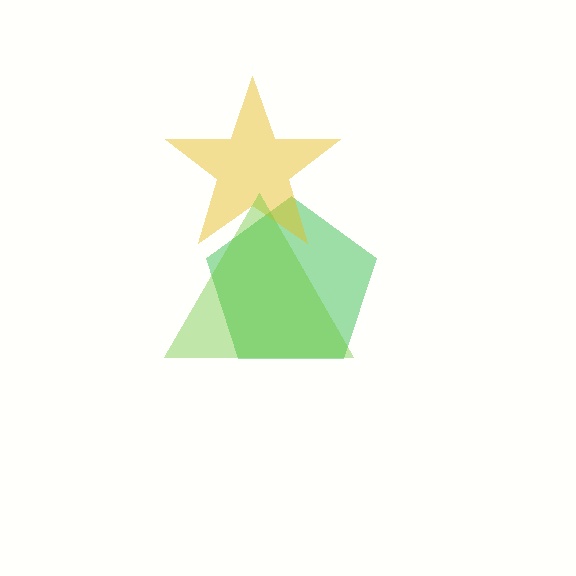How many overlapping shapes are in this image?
There are 3 overlapping shapes in the image.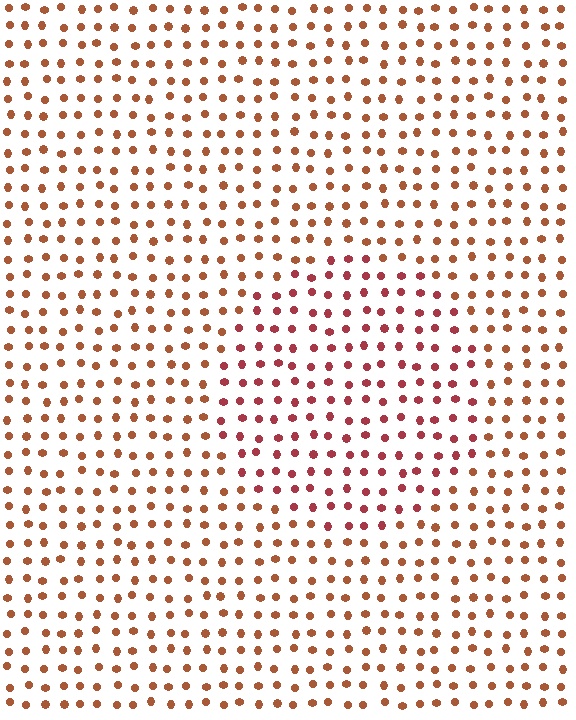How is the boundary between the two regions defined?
The boundary is defined purely by a slight shift in hue (about 27 degrees). Spacing, size, and orientation are identical on both sides.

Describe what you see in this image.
The image is filled with small brown elements in a uniform arrangement. A circle-shaped region is visible where the elements are tinted to a slightly different hue, forming a subtle color boundary.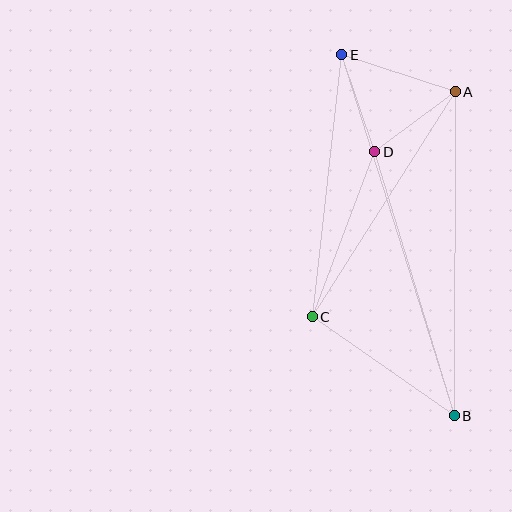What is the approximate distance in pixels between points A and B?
The distance between A and B is approximately 324 pixels.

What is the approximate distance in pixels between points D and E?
The distance between D and E is approximately 103 pixels.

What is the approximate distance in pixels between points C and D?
The distance between C and D is approximately 176 pixels.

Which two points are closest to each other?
Points A and D are closest to each other.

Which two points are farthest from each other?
Points B and E are farthest from each other.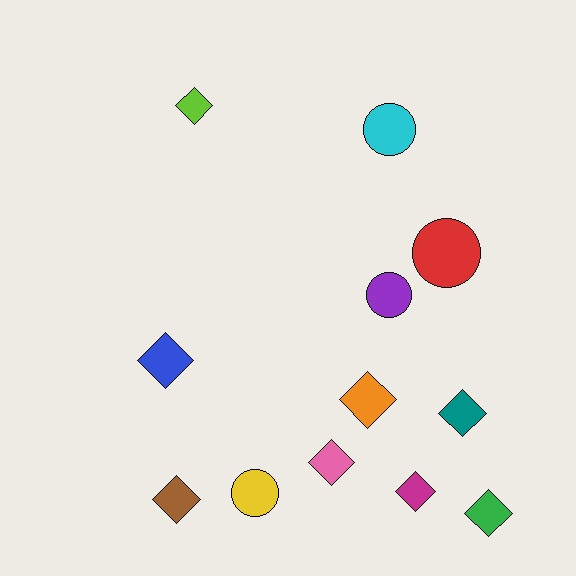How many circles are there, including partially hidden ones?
There are 4 circles.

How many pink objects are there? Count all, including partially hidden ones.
There is 1 pink object.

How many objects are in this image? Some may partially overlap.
There are 12 objects.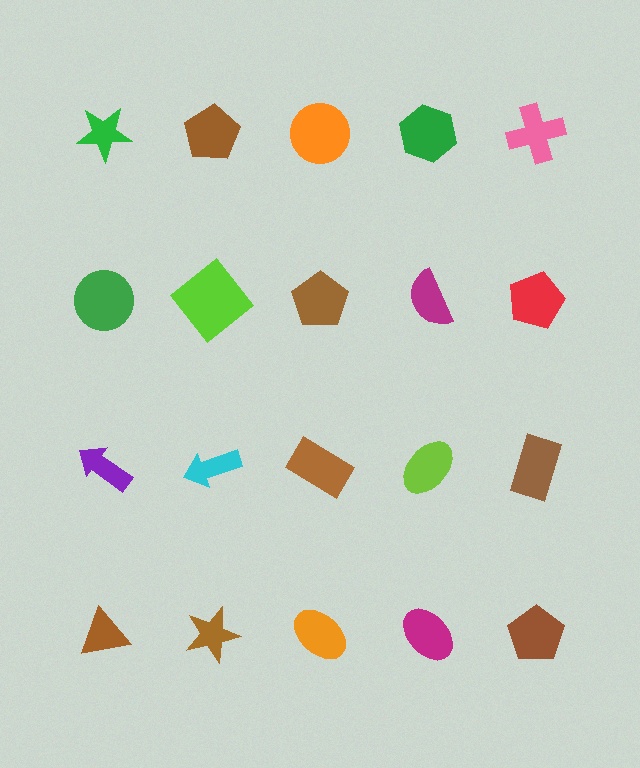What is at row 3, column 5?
A brown rectangle.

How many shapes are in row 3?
5 shapes.